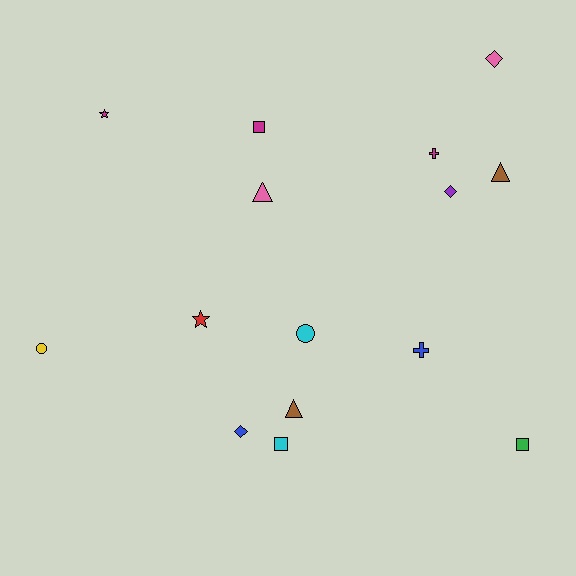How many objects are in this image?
There are 15 objects.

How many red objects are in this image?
There is 1 red object.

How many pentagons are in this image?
There are no pentagons.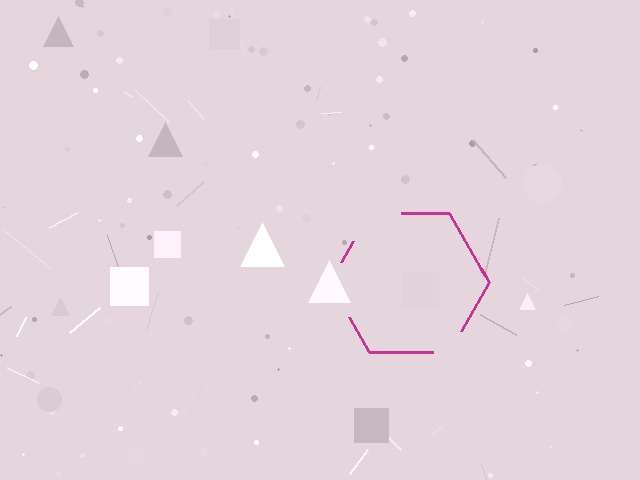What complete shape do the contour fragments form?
The contour fragments form a hexagon.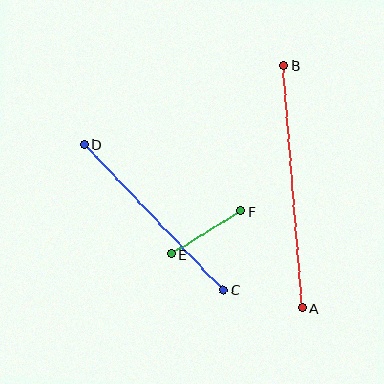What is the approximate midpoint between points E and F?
The midpoint is at approximately (206, 232) pixels.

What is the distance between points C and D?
The distance is approximately 201 pixels.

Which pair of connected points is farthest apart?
Points A and B are farthest apart.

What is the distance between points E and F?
The distance is approximately 82 pixels.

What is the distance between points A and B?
The distance is approximately 243 pixels.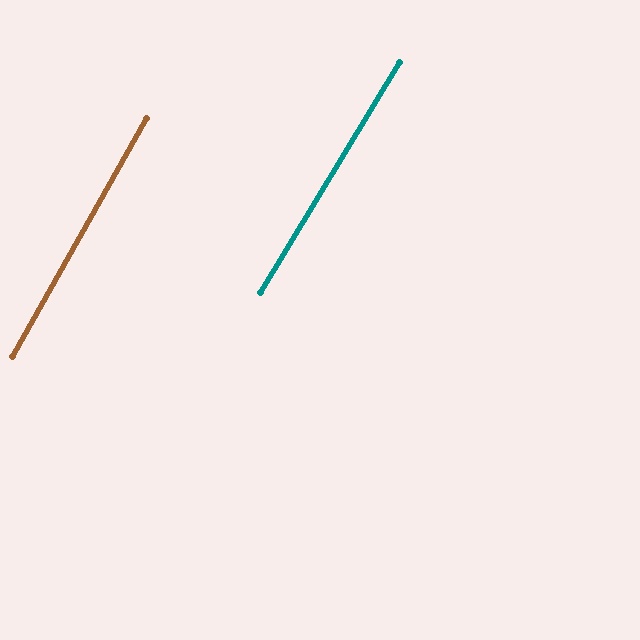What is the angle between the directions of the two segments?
Approximately 2 degrees.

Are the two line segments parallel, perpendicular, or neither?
Parallel — their directions differ by only 1.7°.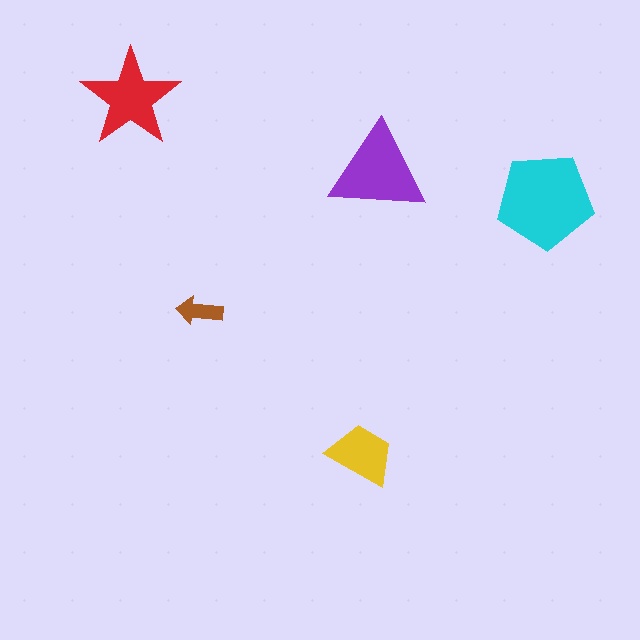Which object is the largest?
The cyan pentagon.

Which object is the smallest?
The brown arrow.